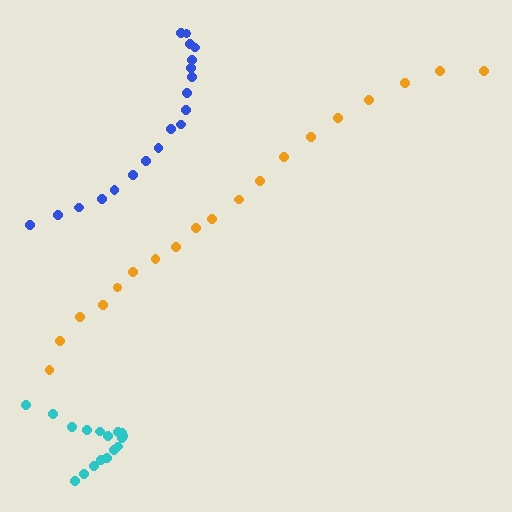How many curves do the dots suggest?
There are 3 distinct paths.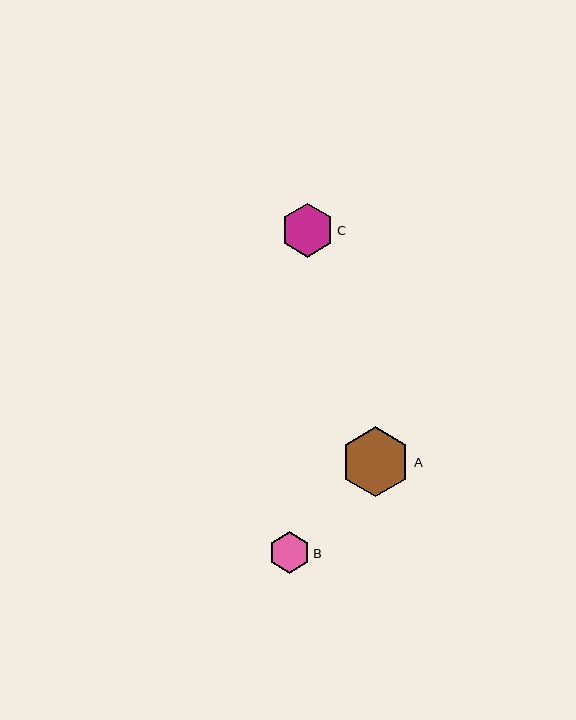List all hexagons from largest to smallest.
From largest to smallest: A, C, B.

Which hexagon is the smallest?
Hexagon B is the smallest with a size of approximately 41 pixels.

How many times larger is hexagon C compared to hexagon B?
Hexagon C is approximately 1.3 times the size of hexagon B.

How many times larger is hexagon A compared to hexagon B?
Hexagon A is approximately 1.7 times the size of hexagon B.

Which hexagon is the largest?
Hexagon A is the largest with a size of approximately 70 pixels.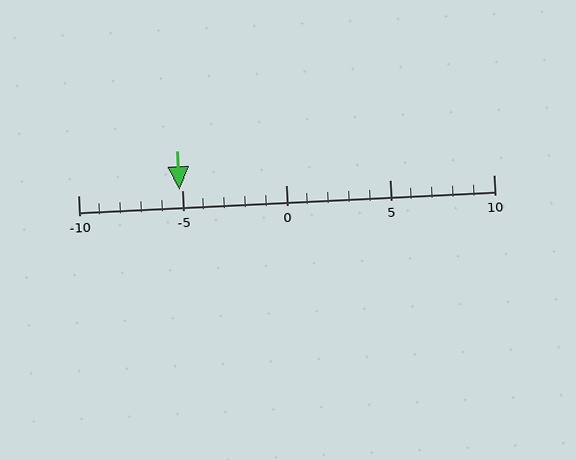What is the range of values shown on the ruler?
The ruler shows values from -10 to 10.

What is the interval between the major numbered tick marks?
The major tick marks are spaced 5 units apart.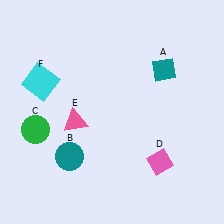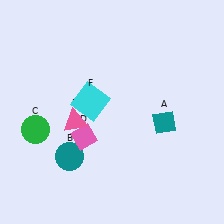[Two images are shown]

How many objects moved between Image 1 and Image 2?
3 objects moved between the two images.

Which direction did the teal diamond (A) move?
The teal diamond (A) moved down.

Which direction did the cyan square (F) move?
The cyan square (F) moved right.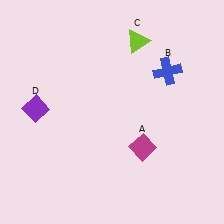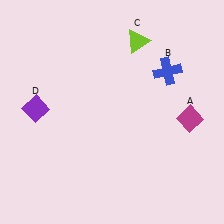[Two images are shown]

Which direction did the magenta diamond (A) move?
The magenta diamond (A) moved right.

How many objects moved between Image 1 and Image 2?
1 object moved between the two images.